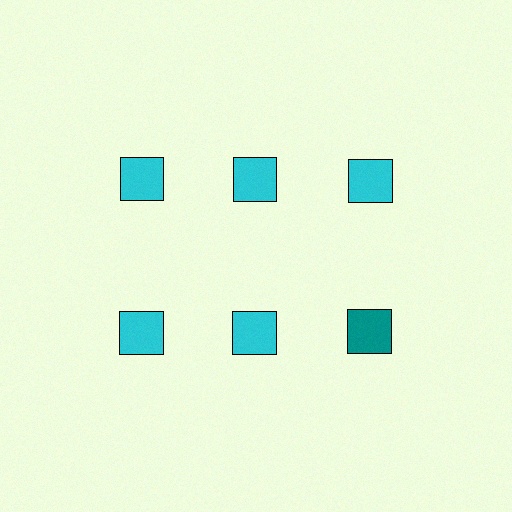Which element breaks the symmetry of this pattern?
The teal square in the second row, center column breaks the symmetry. All other shapes are cyan squares.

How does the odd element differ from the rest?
It has a different color: teal instead of cyan.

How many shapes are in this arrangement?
There are 6 shapes arranged in a grid pattern.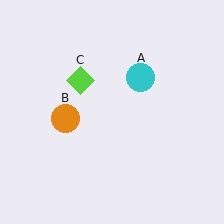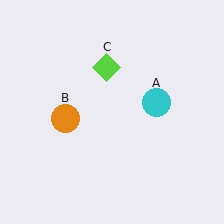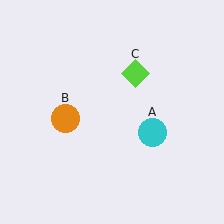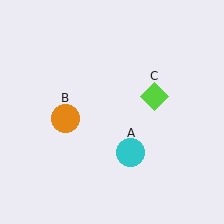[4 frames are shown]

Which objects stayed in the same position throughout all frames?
Orange circle (object B) remained stationary.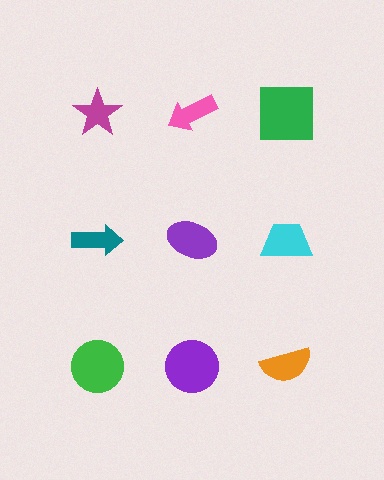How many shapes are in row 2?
3 shapes.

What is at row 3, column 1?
A green circle.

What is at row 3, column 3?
An orange semicircle.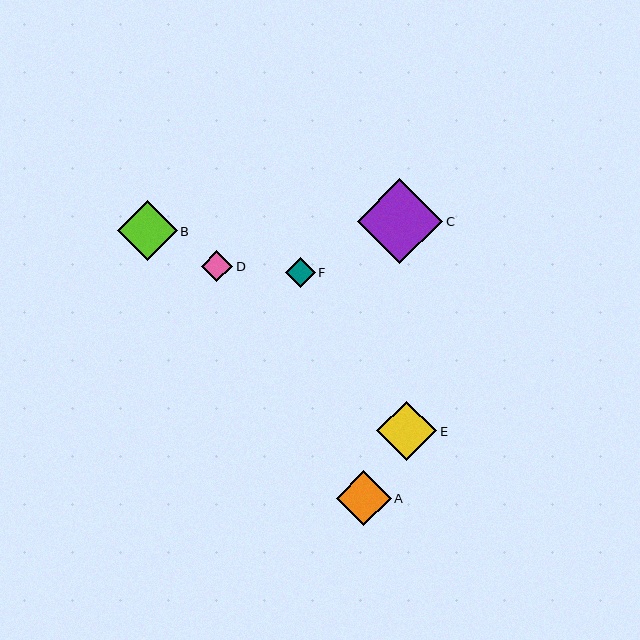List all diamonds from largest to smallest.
From largest to smallest: C, B, E, A, D, F.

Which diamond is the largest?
Diamond C is the largest with a size of approximately 85 pixels.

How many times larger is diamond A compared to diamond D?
Diamond A is approximately 1.7 times the size of diamond D.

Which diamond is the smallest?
Diamond F is the smallest with a size of approximately 30 pixels.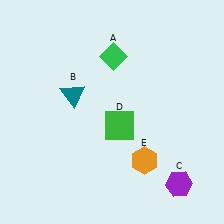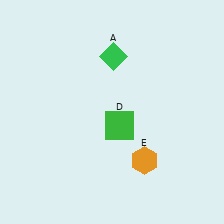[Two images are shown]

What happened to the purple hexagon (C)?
The purple hexagon (C) was removed in Image 2. It was in the bottom-right area of Image 1.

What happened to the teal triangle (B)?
The teal triangle (B) was removed in Image 2. It was in the top-left area of Image 1.